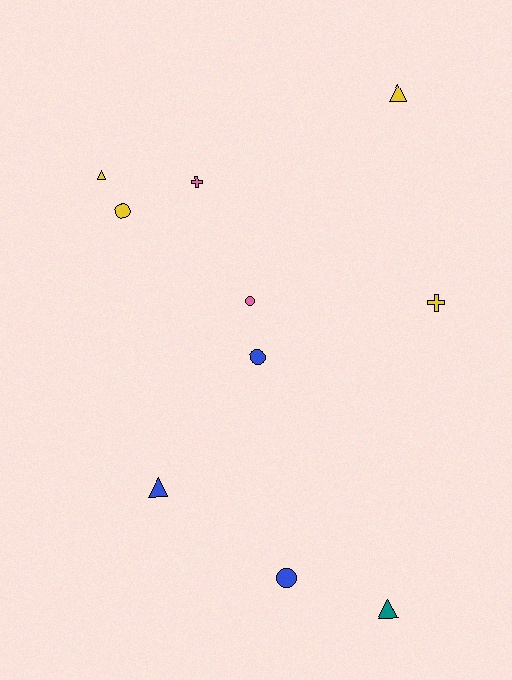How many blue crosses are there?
There are no blue crosses.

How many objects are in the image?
There are 10 objects.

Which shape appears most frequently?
Triangle, with 4 objects.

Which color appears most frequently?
Yellow, with 4 objects.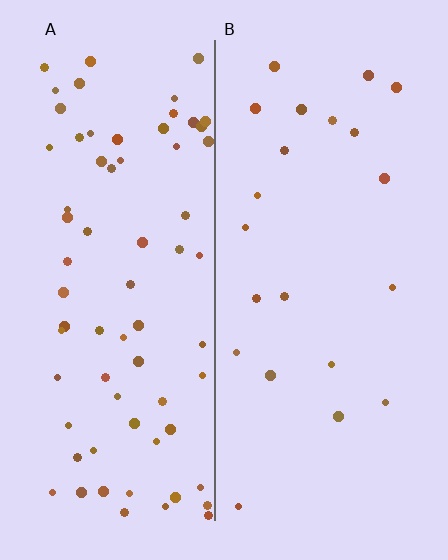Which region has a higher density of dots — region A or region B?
A (the left).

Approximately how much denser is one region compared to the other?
Approximately 3.3× — region A over region B.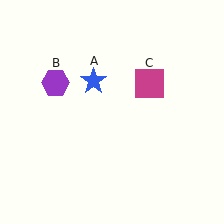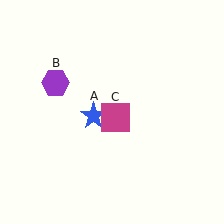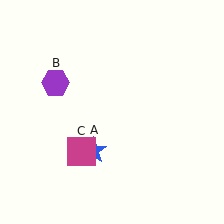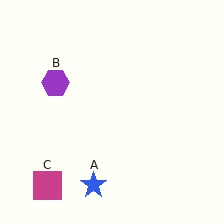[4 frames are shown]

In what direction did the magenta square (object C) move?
The magenta square (object C) moved down and to the left.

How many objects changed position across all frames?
2 objects changed position: blue star (object A), magenta square (object C).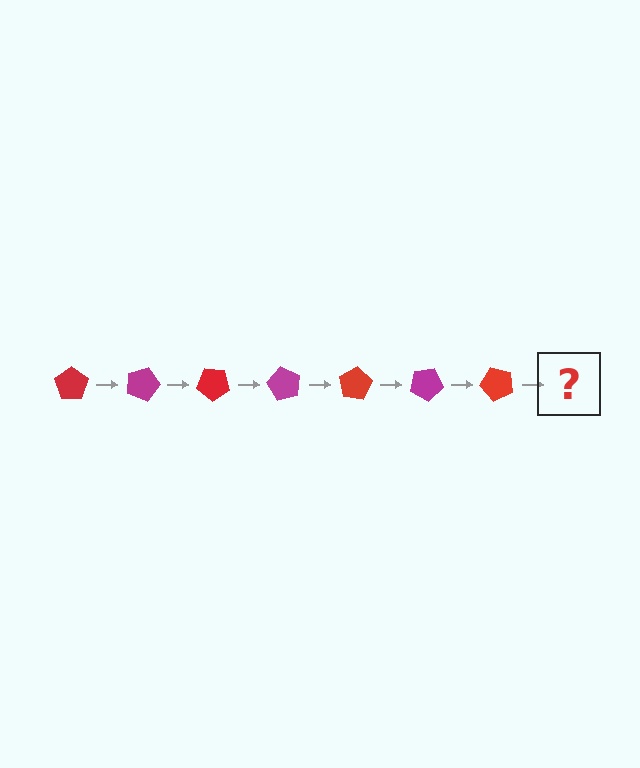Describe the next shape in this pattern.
It should be a magenta pentagon, rotated 140 degrees from the start.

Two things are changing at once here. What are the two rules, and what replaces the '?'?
The two rules are that it rotates 20 degrees each step and the color cycles through red and magenta. The '?' should be a magenta pentagon, rotated 140 degrees from the start.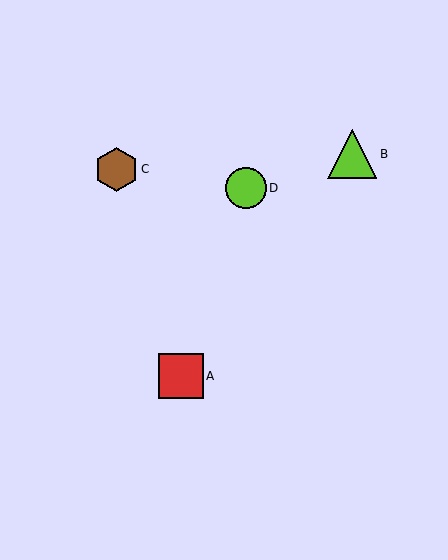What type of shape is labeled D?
Shape D is a lime circle.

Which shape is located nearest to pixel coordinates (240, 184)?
The lime circle (labeled D) at (246, 188) is nearest to that location.